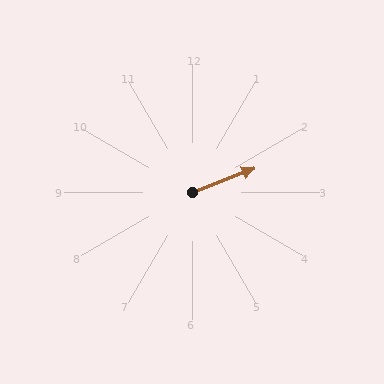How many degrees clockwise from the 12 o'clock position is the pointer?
Approximately 69 degrees.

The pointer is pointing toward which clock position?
Roughly 2 o'clock.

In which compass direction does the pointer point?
East.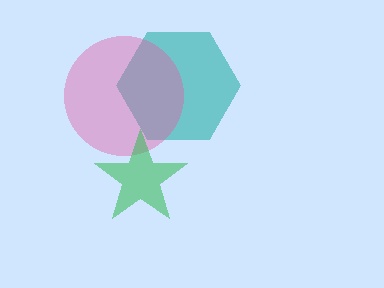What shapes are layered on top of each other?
The layered shapes are: a teal hexagon, a pink circle, a green star.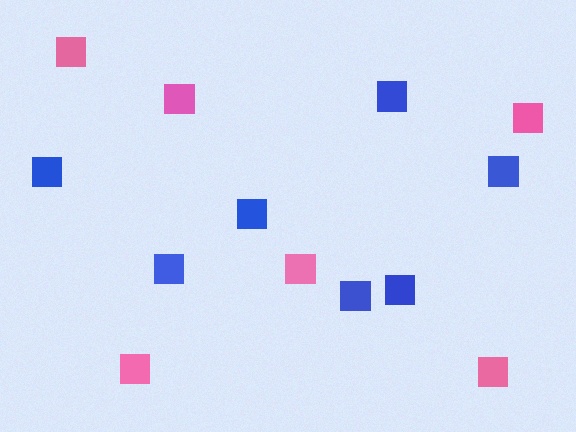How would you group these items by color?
There are 2 groups: one group of pink squares (6) and one group of blue squares (7).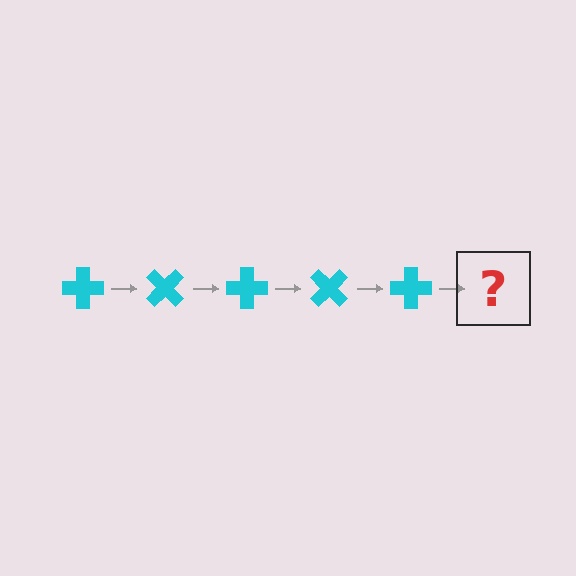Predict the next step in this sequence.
The next step is a cyan cross rotated 225 degrees.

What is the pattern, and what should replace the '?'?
The pattern is that the cross rotates 45 degrees each step. The '?' should be a cyan cross rotated 225 degrees.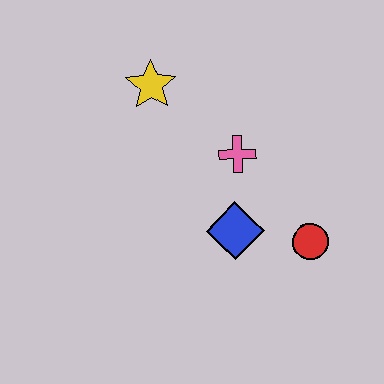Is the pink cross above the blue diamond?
Yes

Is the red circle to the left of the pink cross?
No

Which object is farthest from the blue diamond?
The yellow star is farthest from the blue diamond.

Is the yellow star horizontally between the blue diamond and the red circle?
No